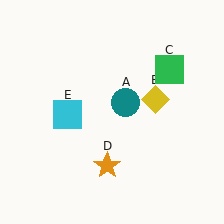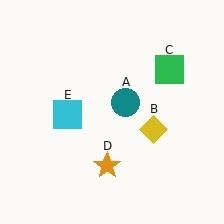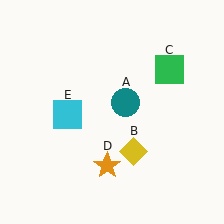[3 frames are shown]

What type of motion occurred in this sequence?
The yellow diamond (object B) rotated clockwise around the center of the scene.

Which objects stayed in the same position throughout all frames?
Teal circle (object A) and green square (object C) and orange star (object D) and cyan square (object E) remained stationary.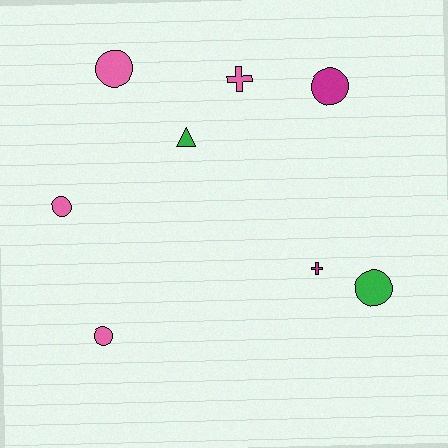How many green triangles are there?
There is 1 green triangle.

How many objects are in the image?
There are 8 objects.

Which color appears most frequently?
Pink, with 4 objects.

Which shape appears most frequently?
Circle, with 5 objects.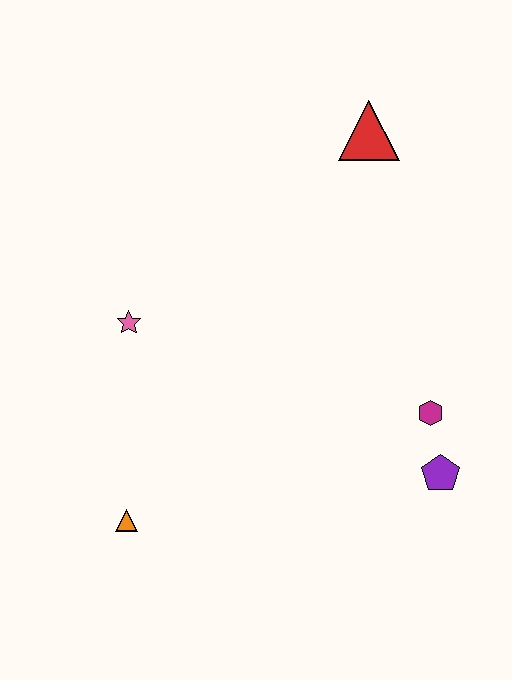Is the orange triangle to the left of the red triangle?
Yes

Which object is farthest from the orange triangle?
The red triangle is farthest from the orange triangle.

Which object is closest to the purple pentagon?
The magenta hexagon is closest to the purple pentagon.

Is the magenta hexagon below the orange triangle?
No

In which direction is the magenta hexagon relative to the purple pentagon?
The magenta hexagon is above the purple pentagon.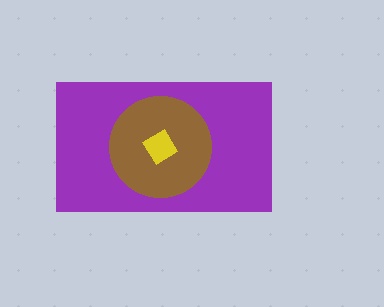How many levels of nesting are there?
3.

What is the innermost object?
The yellow diamond.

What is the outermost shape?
The purple rectangle.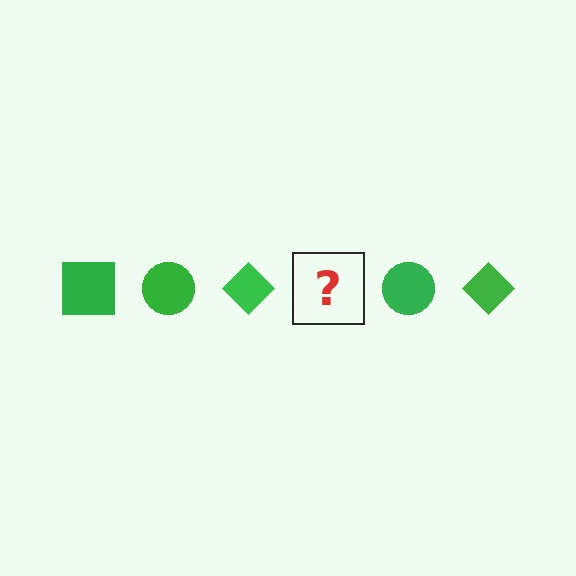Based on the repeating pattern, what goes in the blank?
The blank should be a green square.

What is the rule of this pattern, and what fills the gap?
The rule is that the pattern cycles through square, circle, diamond shapes in green. The gap should be filled with a green square.